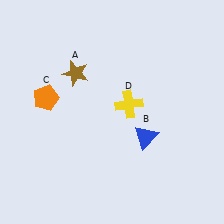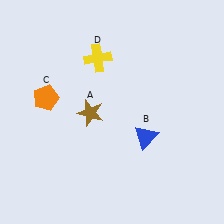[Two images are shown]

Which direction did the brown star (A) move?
The brown star (A) moved down.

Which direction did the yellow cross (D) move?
The yellow cross (D) moved up.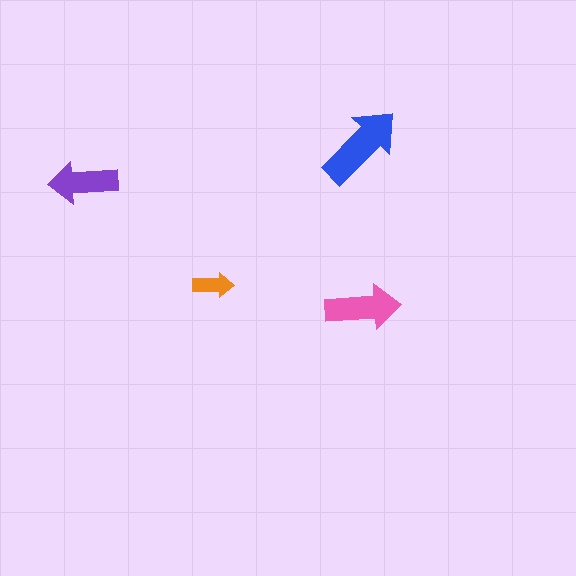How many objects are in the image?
There are 4 objects in the image.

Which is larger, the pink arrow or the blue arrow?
The blue one.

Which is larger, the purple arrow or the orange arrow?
The purple one.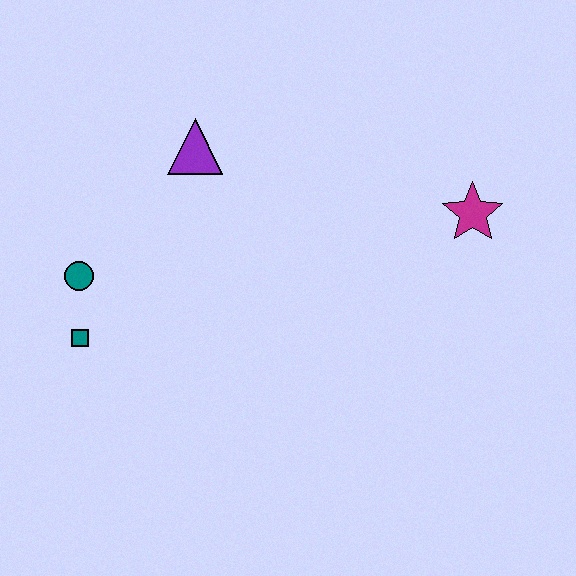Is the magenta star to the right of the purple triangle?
Yes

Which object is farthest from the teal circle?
The magenta star is farthest from the teal circle.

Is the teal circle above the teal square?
Yes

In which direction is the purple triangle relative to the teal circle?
The purple triangle is above the teal circle.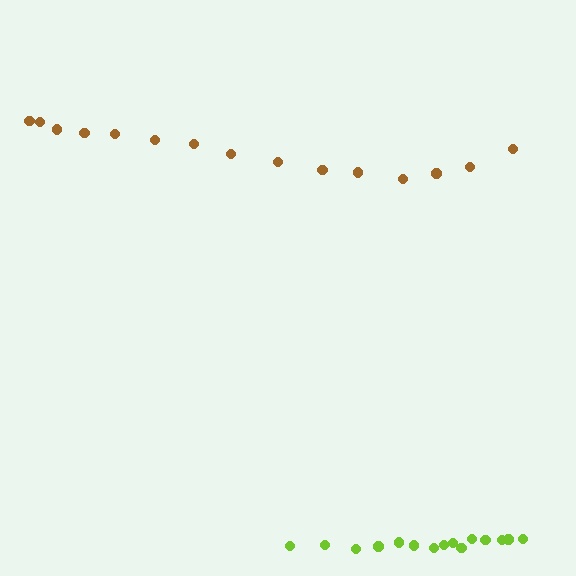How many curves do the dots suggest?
There are 2 distinct paths.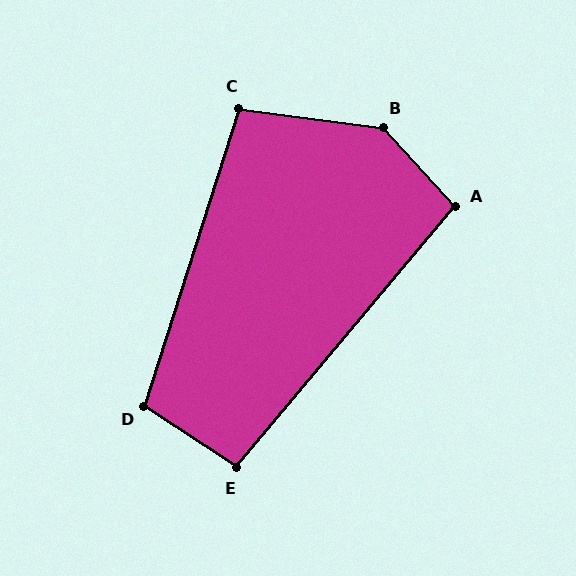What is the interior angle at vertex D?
Approximately 106 degrees (obtuse).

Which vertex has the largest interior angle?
B, at approximately 140 degrees.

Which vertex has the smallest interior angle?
E, at approximately 97 degrees.